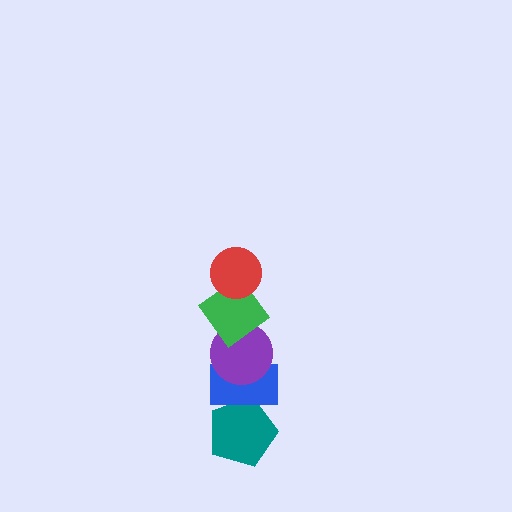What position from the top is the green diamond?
The green diamond is 2nd from the top.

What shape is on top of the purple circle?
The green diamond is on top of the purple circle.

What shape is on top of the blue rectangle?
The purple circle is on top of the blue rectangle.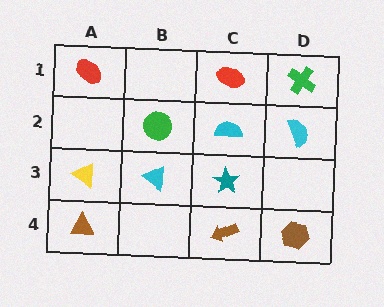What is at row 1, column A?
A red ellipse.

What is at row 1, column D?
A green cross.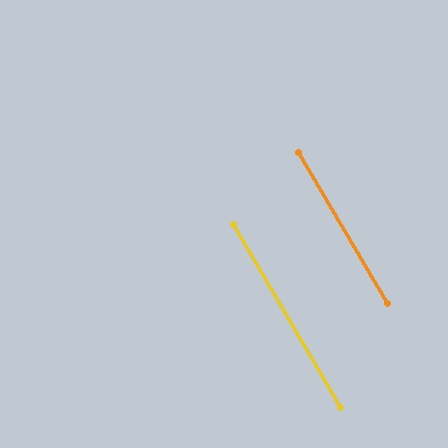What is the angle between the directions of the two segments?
Approximately 1 degree.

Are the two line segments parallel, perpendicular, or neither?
Parallel — their directions differ by only 0.5°.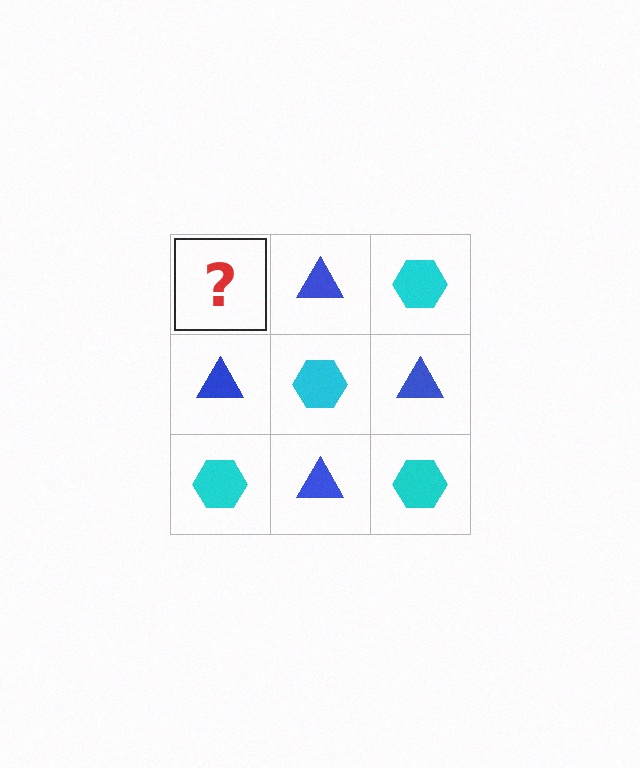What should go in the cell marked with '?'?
The missing cell should contain a cyan hexagon.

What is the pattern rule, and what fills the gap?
The rule is that it alternates cyan hexagon and blue triangle in a checkerboard pattern. The gap should be filled with a cyan hexagon.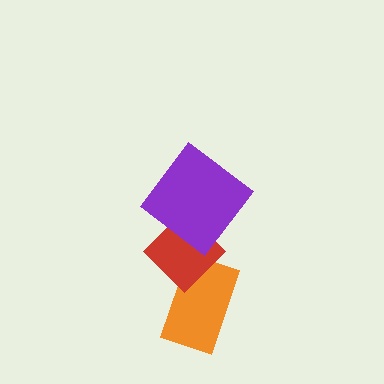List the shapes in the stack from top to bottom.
From top to bottom: the purple diamond, the red diamond, the orange rectangle.